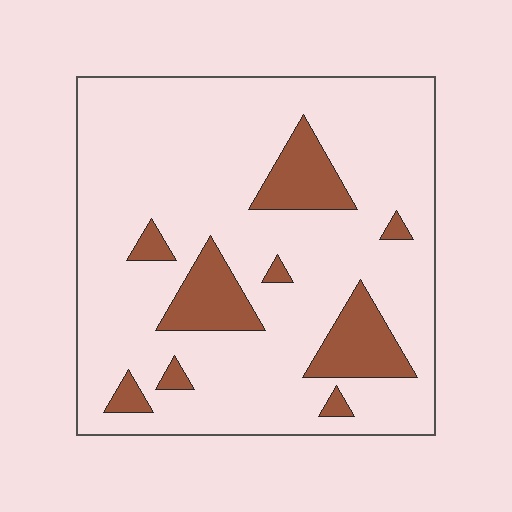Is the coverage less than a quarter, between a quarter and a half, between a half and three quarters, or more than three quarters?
Less than a quarter.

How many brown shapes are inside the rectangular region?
9.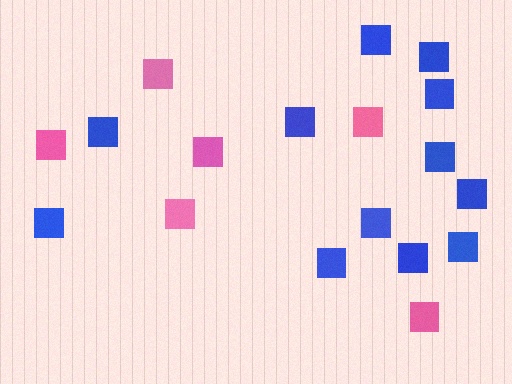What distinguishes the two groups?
There are 2 groups: one group of blue squares (12) and one group of pink squares (6).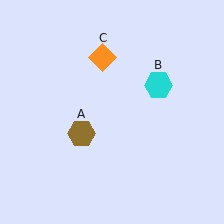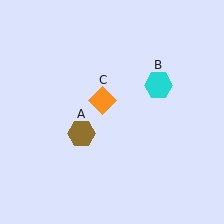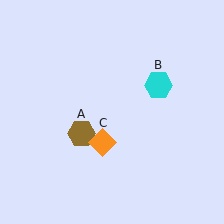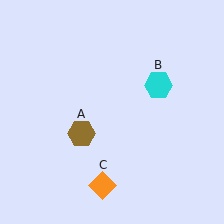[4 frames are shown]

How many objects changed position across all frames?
1 object changed position: orange diamond (object C).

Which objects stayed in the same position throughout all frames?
Brown hexagon (object A) and cyan hexagon (object B) remained stationary.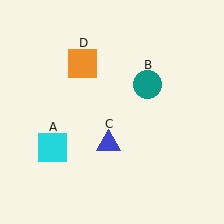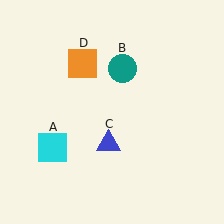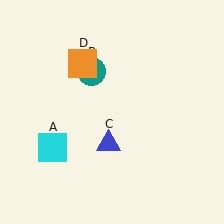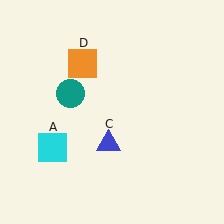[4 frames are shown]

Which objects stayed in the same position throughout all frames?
Cyan square (object A) and blue triangle (object C) and orange square (object D) remained stationary.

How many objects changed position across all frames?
1 object changed position: teal circle (object B).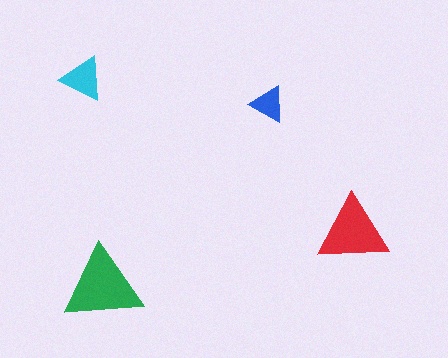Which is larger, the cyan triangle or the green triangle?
The green one.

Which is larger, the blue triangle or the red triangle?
The red one.